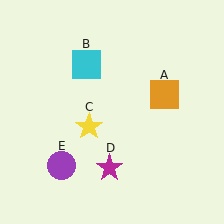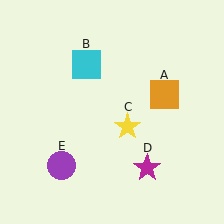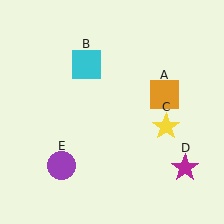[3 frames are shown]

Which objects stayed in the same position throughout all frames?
Orange square (object A) and cyan square (object B) and purple circle (object E) remained stationary.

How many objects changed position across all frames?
2 objects changed position: yellow star (object C), magenta star (object D).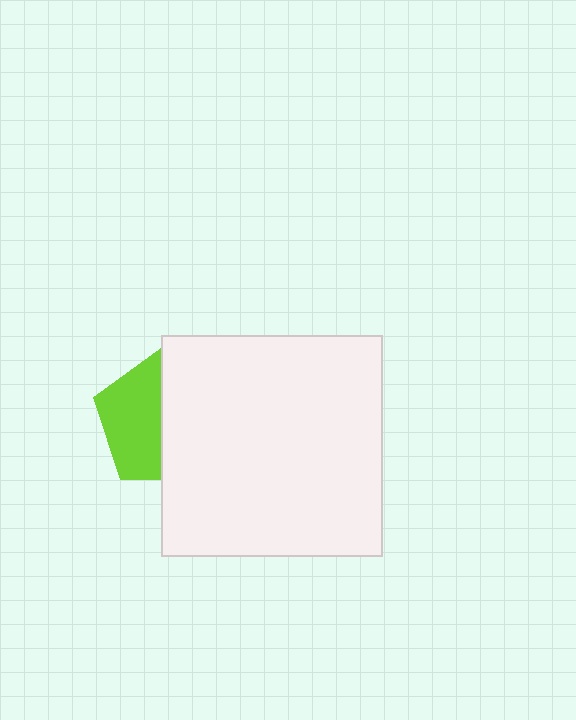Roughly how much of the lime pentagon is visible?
About half of it is visible (roughly 48%).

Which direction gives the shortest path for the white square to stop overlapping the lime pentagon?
Moving right gives the shortest separation.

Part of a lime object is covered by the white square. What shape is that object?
It is a pentagon.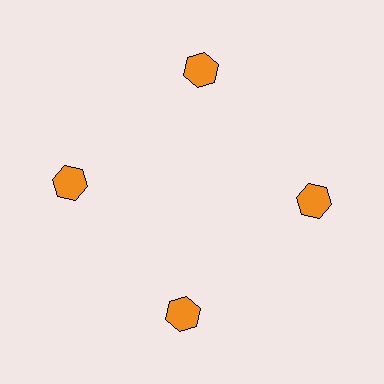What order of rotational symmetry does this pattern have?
This pattern has 4-fold rotational symmetry.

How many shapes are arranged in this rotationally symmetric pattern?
There are 4 shapes, arranged in 4 groups of 1.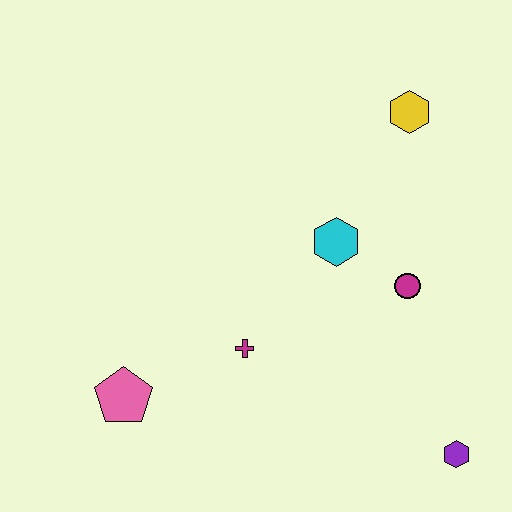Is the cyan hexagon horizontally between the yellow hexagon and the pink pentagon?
Yes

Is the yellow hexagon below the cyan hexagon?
No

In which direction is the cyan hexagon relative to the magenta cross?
The cyan hexagon is above the magenta cross.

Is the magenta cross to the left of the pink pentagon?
No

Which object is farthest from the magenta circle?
The pink pentagon is farthest from the magenta circle.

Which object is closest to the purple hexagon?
The magenta circle is closest to the purple hexagon.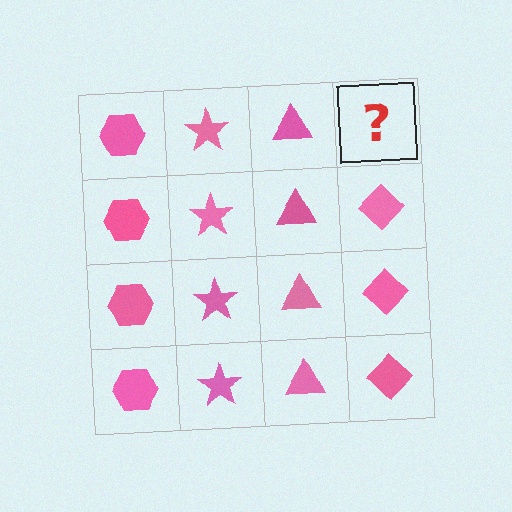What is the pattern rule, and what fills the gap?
The rule is that each column has a consistent shape. The gap should be filled with a pink diamond.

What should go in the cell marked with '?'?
The missing cell should contain a pink diamond.